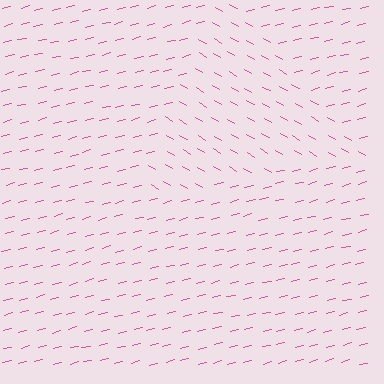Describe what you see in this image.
The image is filled with small pink line segments. A triangle region in the image has lines oriented differently from the surrounding lines, creating a visible texture boundary.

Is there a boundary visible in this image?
Yes, there is a texture boundary formed by a change in line orientation.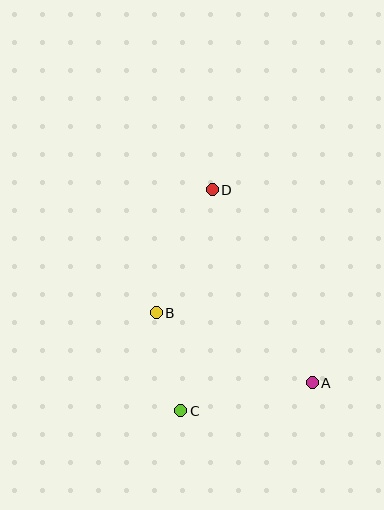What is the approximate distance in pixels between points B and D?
The distance between B and D is approximately 135 pixels.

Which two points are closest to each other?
Points B and C are closest to each other.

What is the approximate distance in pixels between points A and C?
The distance between A and C is approximately 134 pixels.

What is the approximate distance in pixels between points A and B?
The distance between A and B is approximately 171 pixels.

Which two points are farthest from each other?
Points C and D are farthest from each other.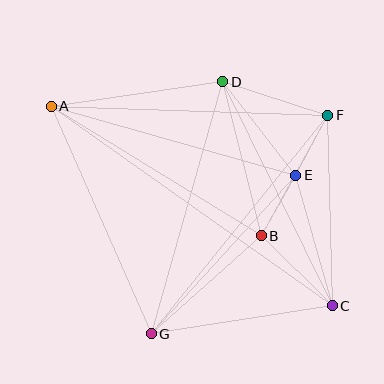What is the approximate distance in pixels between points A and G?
The distance between A and G is approximately 249 pixels.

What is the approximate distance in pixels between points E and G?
The distance between E and G is approximately 215 pixels.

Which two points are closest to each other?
Points E and F are closest to each other.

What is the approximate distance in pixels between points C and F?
The distance between C and F is approximately 190 pixels.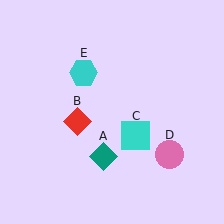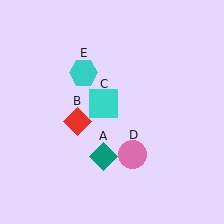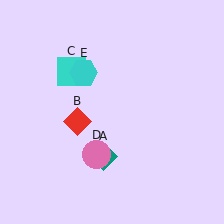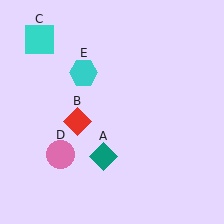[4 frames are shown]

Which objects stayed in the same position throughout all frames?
Teal diamond (object A) and red diamond (object B) and cyan hexagon (object E) remained stationary.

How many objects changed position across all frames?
2 objects changed position: cyan square (object C), pink circle (object D).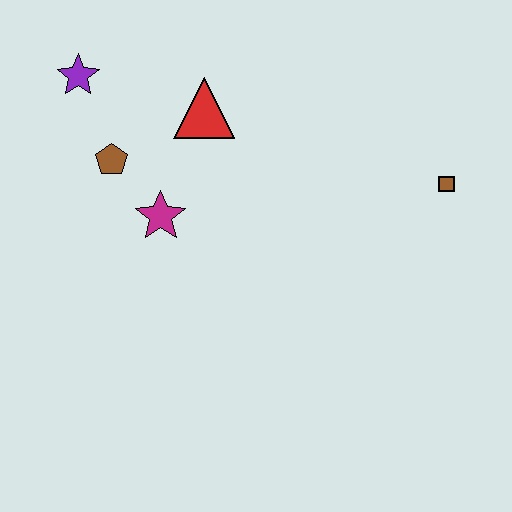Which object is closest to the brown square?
The red triangle is closest to the brown square.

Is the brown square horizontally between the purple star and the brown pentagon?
No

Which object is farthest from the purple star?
The brown square is farthest from the purple star.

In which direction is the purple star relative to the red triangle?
The purple star is to the left of the red triangle.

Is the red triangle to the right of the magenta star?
Yes